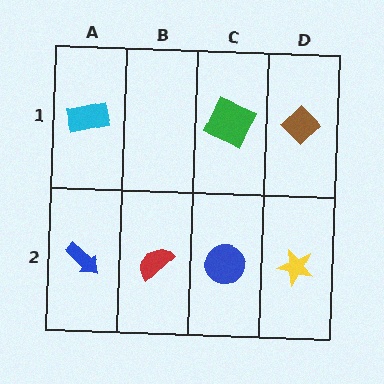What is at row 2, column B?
A red semicircle.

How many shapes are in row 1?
3 shapes.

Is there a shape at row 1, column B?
No, that cell is empty.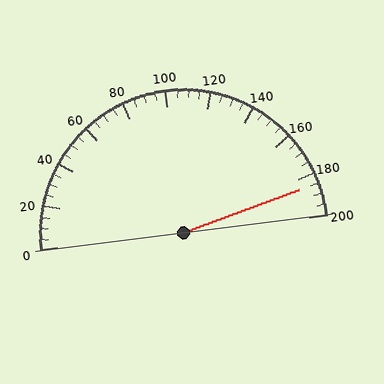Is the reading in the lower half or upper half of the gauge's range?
The reading is in the upper half of the range (0 to 200).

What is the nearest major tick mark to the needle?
The nearest major tick mark is 180.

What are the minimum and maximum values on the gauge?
The gauge ranges from 0 to 200.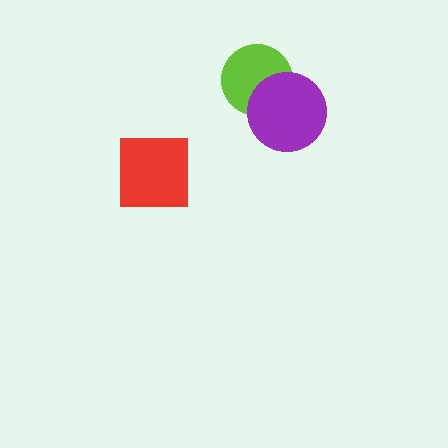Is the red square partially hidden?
No, no other shape covers it.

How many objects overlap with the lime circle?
1 object overlaps with the lime circle.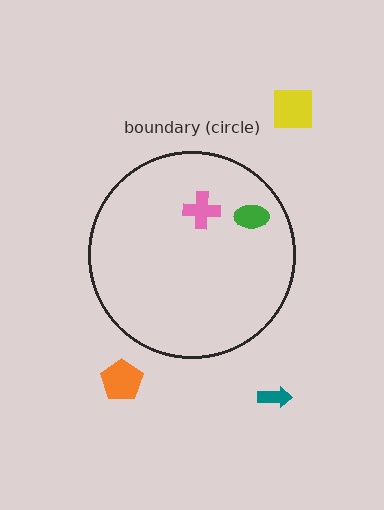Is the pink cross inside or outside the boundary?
Inside.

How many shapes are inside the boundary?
2 inside, 3 outside.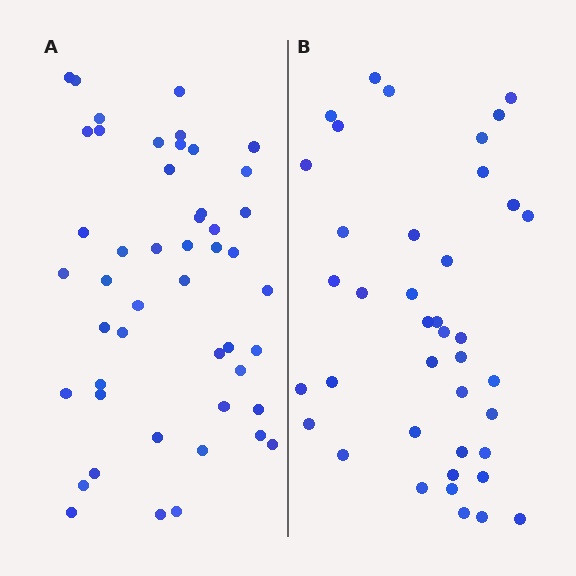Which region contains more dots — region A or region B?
Region A (the left region) has more dots.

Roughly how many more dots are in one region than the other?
Region A has roughly 8 or so more dots than region B.